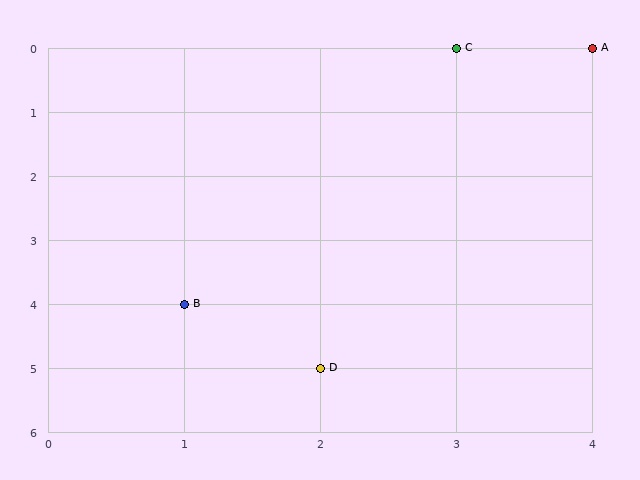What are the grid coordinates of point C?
Point C is at grid coordinates (3, 0).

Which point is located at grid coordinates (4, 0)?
Point A is at (4, 0).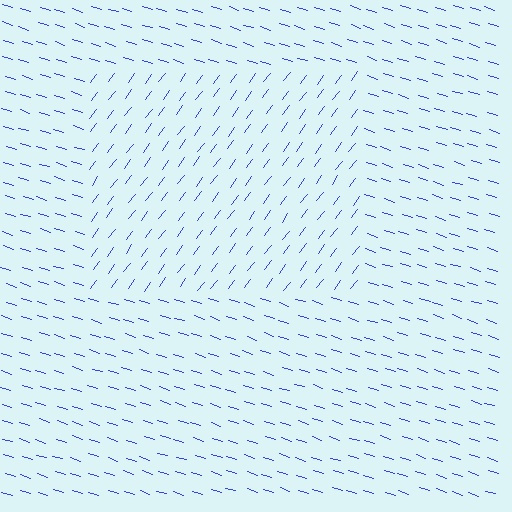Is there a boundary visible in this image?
Yes, there is a texture boundary formed by a change in line orientation.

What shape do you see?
I see a rectangle.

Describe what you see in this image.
The image is filled with small blue line segments. A rectangle region in the image has lines oriented differently from the surrounding lines, creating a visible texture boundary.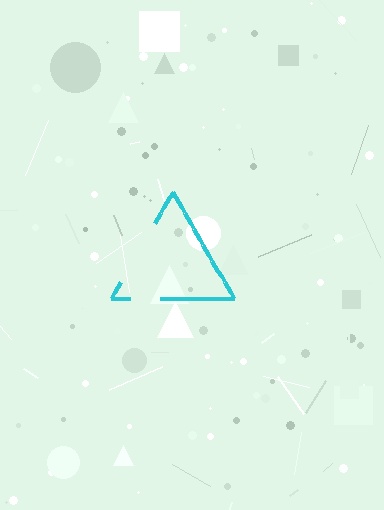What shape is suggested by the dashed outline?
The dashed outline suggests a triangle.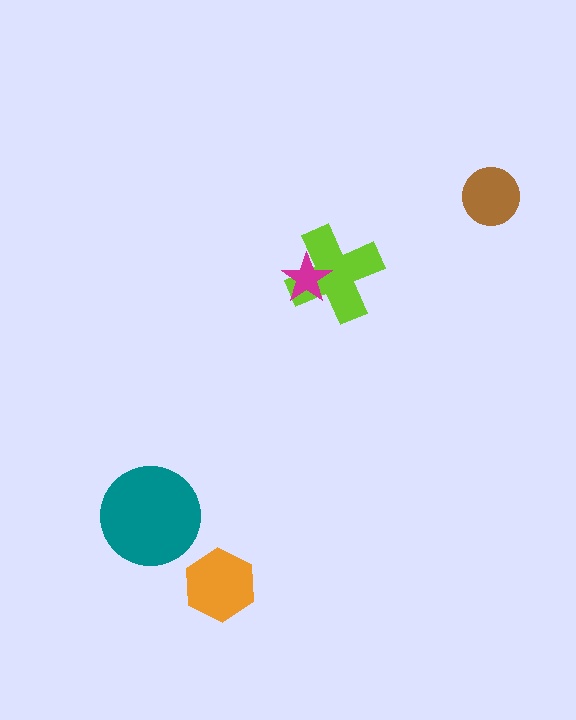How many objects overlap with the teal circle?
0 objects overlap with the teal circle.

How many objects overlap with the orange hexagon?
0 objects overlap with the orange hexagon.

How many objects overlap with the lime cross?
1 object overlaps with the lime cross.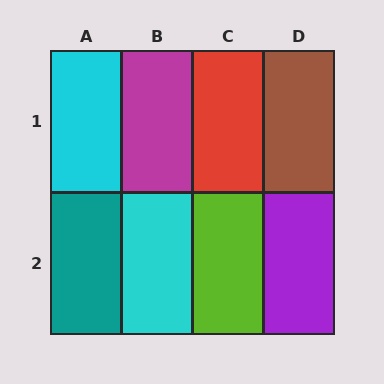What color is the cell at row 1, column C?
Red.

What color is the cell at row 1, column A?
Cyan.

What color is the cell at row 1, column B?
Magenta.